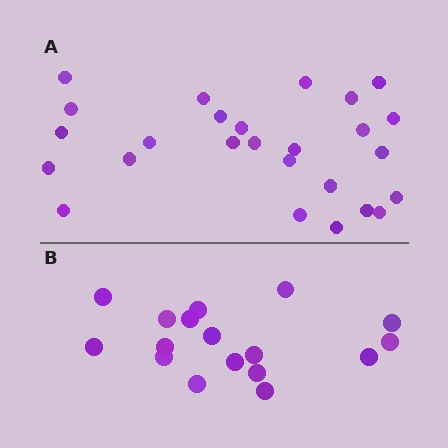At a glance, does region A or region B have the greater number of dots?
Region A (the top region) has more dots.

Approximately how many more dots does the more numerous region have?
Region A has roughly 8 or so more dots than region B.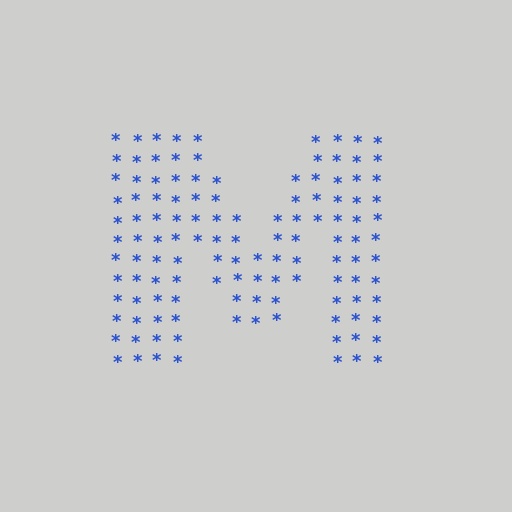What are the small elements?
The small elements are asterisks.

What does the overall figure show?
The overall figure shows the letter M.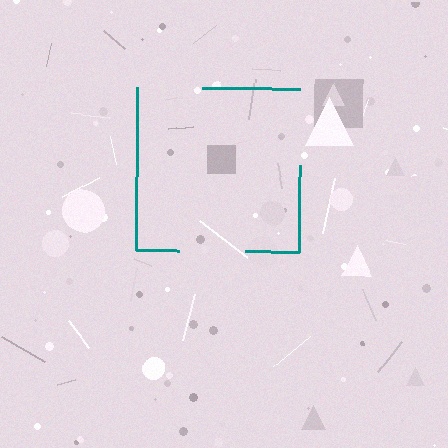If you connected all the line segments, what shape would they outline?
They would outline a square.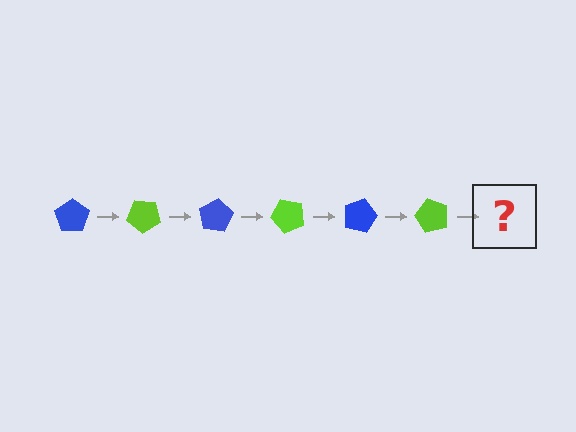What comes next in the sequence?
The next element should be a blue pentagon, rotated 240 degrees from the start.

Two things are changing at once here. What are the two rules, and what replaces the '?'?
The two rules are that it rotates 40 degrees each step and the color cycles through blue and lime. The '?' should be a blue pentagon, rotated 240 degrees from the start.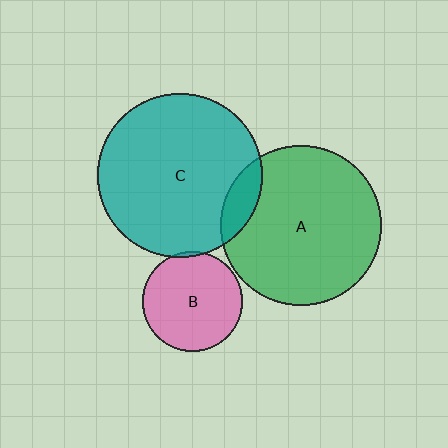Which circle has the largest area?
Circle C (teal).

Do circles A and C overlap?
Yes.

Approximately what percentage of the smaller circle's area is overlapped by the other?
Approximately 10%.